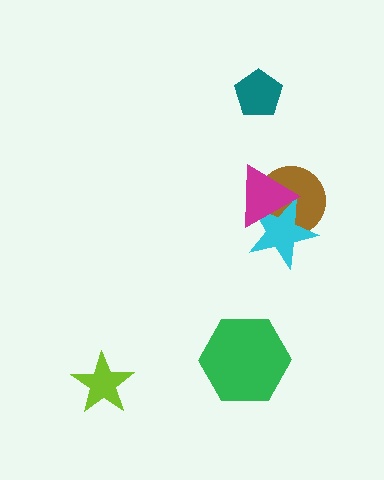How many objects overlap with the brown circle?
2 objects overlap with the brown circle.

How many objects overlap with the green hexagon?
0 objects overlap with the green hexagon.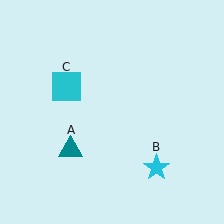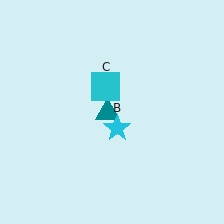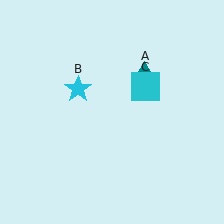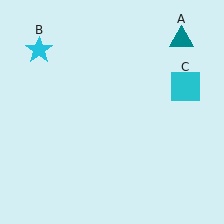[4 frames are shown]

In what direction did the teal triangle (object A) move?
The teal triangle (object A) moved up and to the right.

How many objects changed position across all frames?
3 objects changed position: teal triangle (object A), cyan star (object B), cyan square (object C).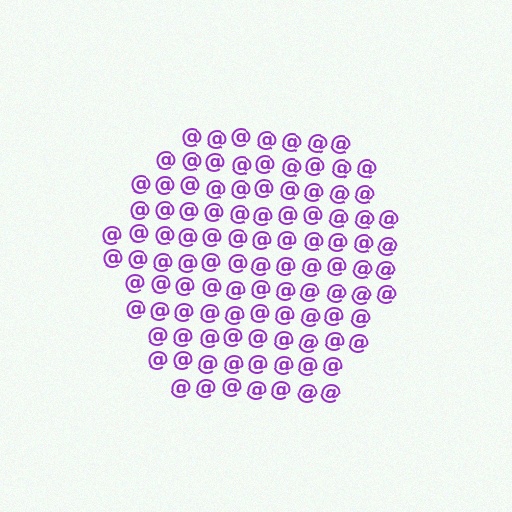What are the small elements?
The small elements are at signs.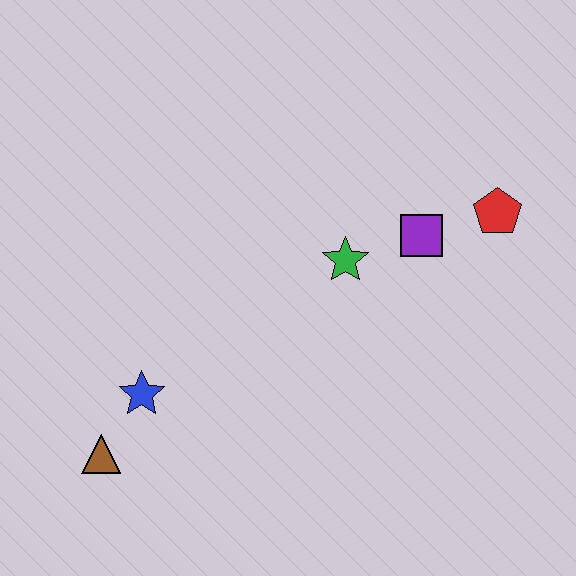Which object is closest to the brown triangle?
The blue star is closest to the brown triangle.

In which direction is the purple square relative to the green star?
The purple square is to the right of the green star.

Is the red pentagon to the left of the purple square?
No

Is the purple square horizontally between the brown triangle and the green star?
No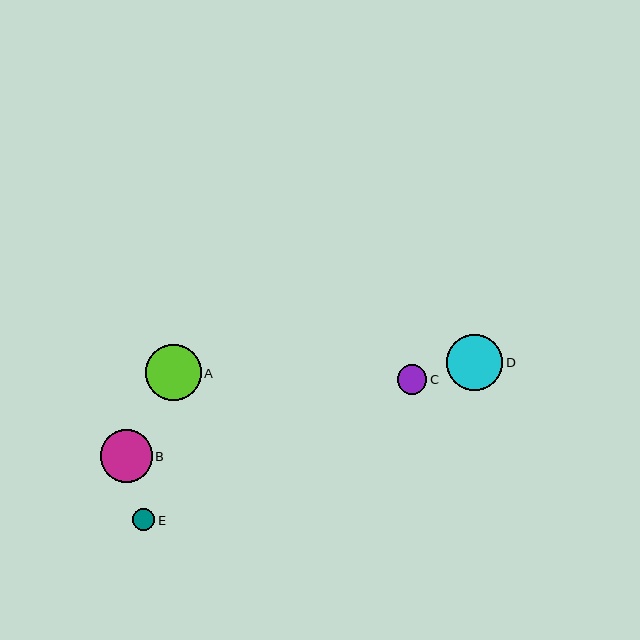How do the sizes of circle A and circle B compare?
Circle A and circle B are approximately the same size.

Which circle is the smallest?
Circle E is the smallest with a size of approximately 23 pixels.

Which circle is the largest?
Circle D is the largest with a size of approximately 56 pixels.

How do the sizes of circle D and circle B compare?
Circle D and circle B are approximately the same size.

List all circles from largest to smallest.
From largest to smallest: D, A, B, C, E.